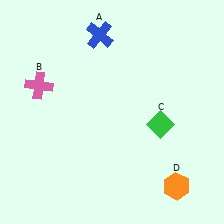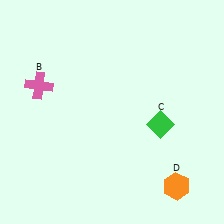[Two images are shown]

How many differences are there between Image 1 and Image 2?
There is 1 difference between the two images.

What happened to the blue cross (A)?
The blue cross (A) was removed in Image 2. It was in the top-left area of Image 1.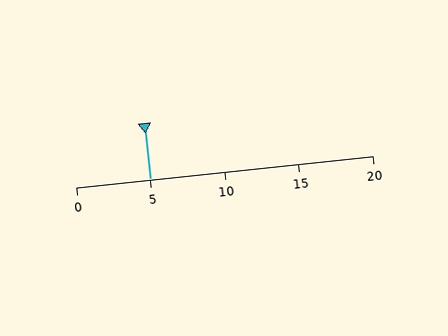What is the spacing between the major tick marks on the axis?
The major ticks are spaced 5 apart.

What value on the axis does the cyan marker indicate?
The marker indicates approximately 5.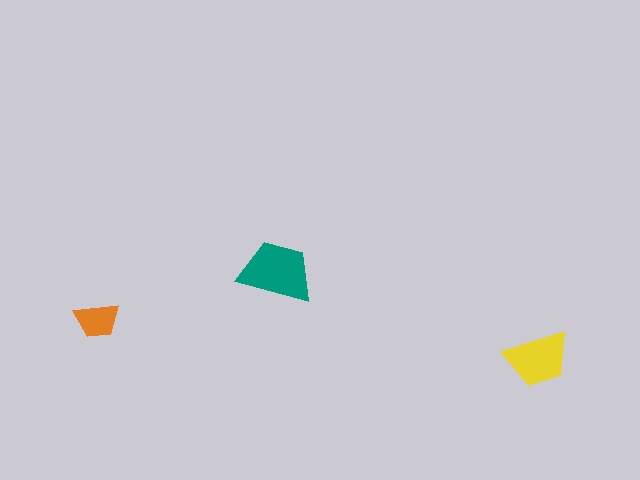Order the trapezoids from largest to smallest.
the teal one, the yellow one, the orange one.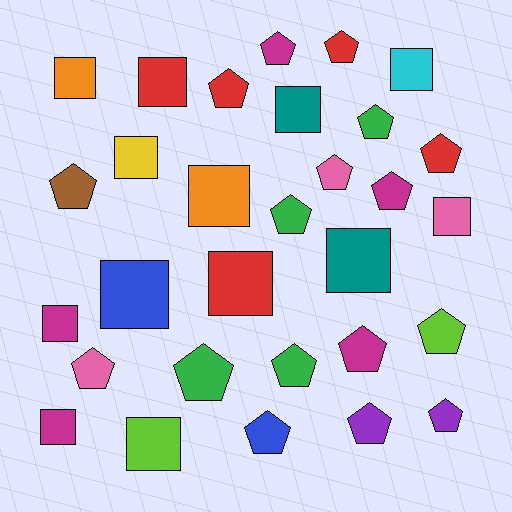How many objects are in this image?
There are 30 objects.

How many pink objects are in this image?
There are 3 pink objects.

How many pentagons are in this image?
There are 17 pentagons.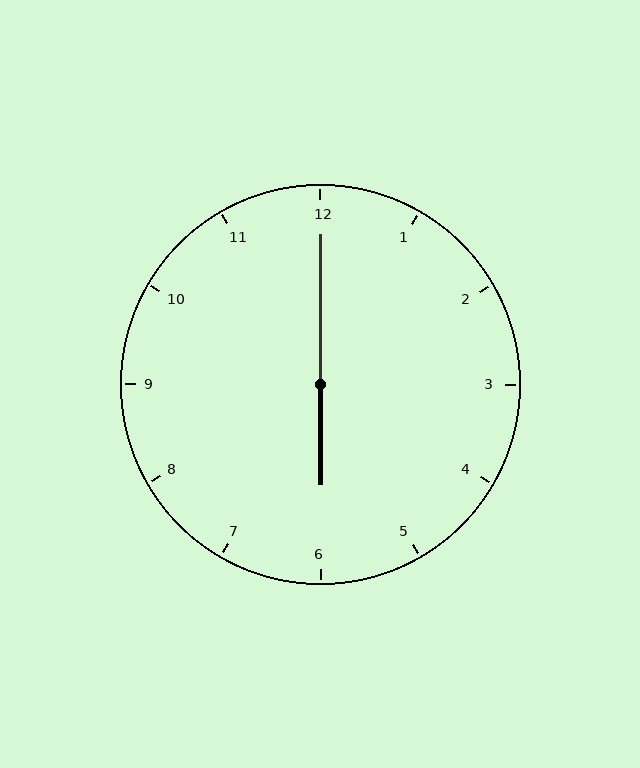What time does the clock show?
6:00.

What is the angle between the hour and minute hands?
Approximately 180 degrees.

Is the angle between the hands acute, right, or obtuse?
It is obtuse.